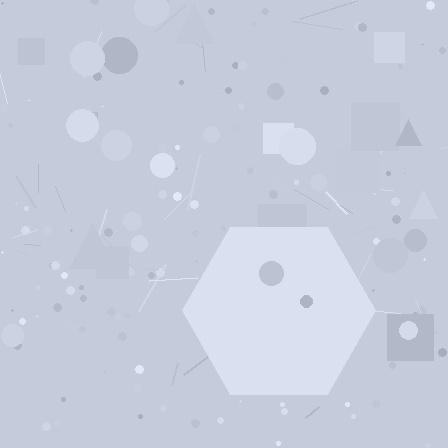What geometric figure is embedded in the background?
A hexagon is embedded in the background.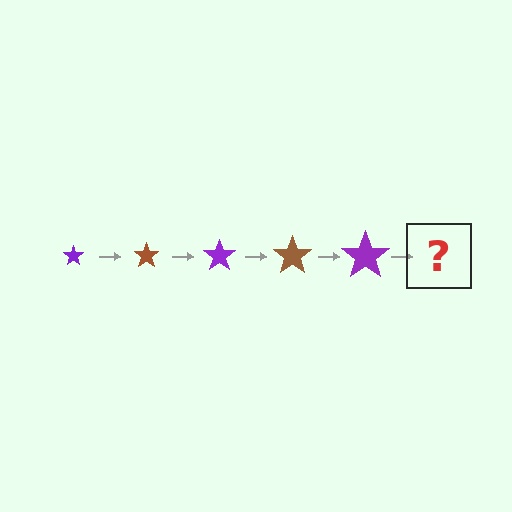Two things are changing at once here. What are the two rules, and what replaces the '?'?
The two rules are that the star grows larger each step and the color cycles through purple and brown. The '?' should be a brown star, larger than the previous one.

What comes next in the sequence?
The next element should be a brown star, larger than the previous one.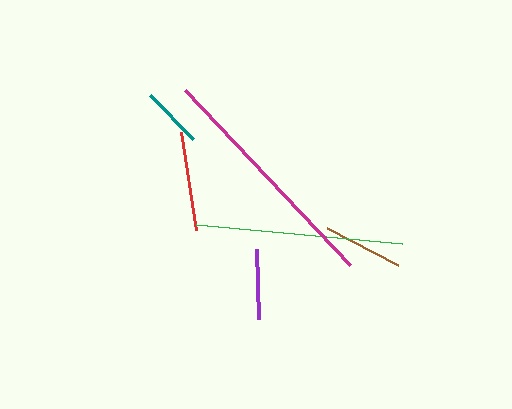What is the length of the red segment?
The red segment is approximately 99 pixels long.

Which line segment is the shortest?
The teal line is the shortest at approximately 61 pixels.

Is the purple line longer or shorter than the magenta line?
The magenta line is longer than the purple line.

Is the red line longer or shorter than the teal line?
The red line is longer than the teal line.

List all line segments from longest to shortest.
From longest to shortest: magenta, green, red, brown, purple, teal.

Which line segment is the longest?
The magenta line is the longest at approximately 241 pixels.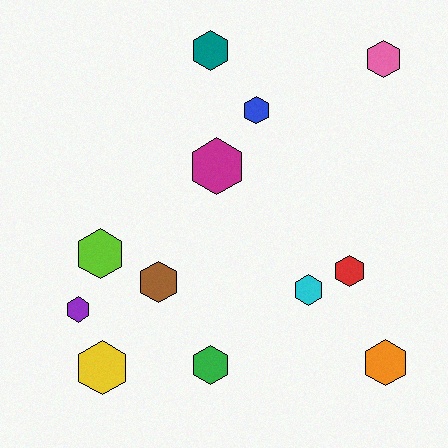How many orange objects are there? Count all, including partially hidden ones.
There is 1 orange object.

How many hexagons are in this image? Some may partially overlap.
There are 12 hexagons.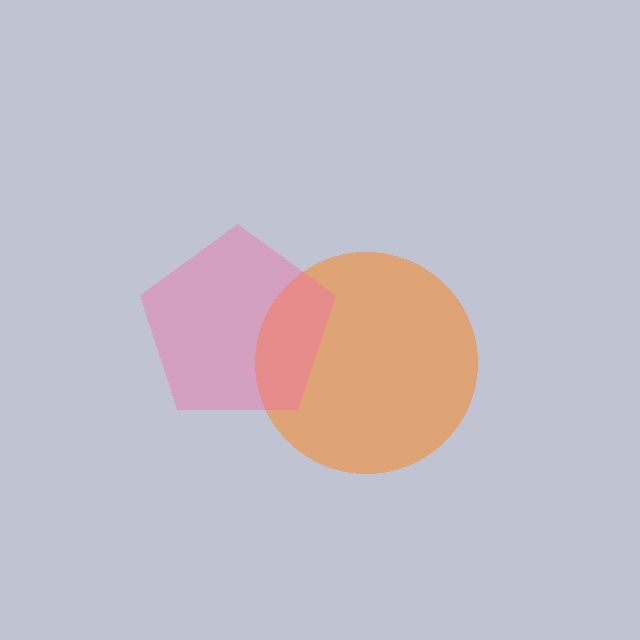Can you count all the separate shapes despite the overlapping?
Yes, there are 2 separate shapes.